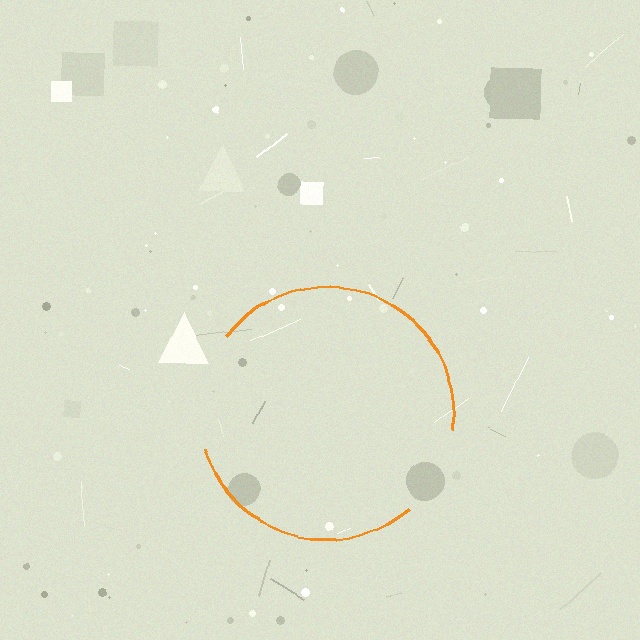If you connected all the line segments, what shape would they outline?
They would outline a circle.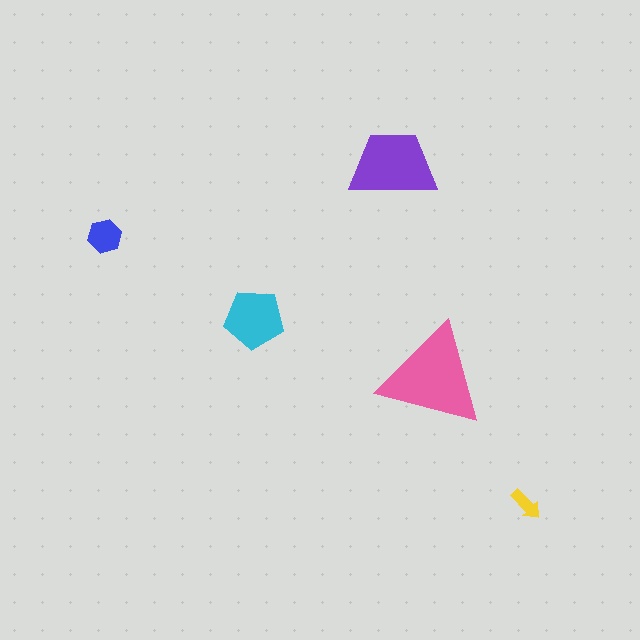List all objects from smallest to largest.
The yellow arrow, the blue hexagon, the cyan pentagon, the purple trapezoid, the pink triangle.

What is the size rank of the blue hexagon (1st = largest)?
4th.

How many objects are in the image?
There are 5 objects in the image.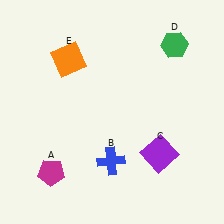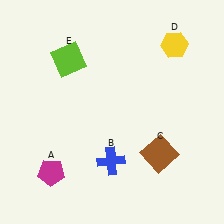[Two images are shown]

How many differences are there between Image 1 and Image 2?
There are 3 differences between the two images.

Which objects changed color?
C changed from purple to brown. D changed from green to yellow. E changed from orange to lime.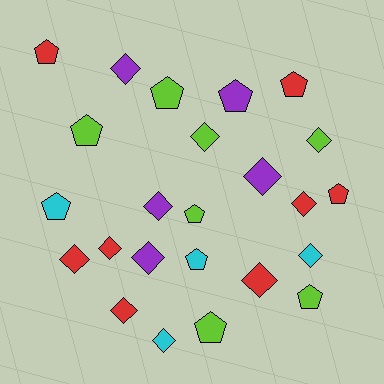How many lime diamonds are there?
There are 2 lime diamonds.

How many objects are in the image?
There are 24 objects.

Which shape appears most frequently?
Diamond, with 13 objects.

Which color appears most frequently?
Red, with 8 objects.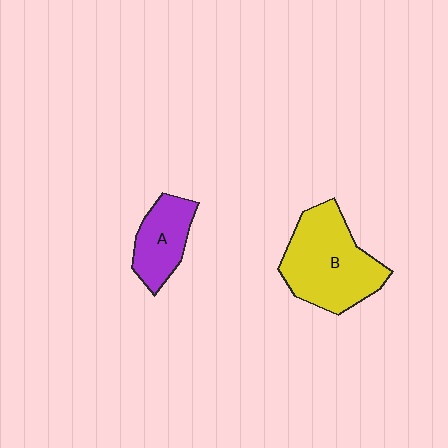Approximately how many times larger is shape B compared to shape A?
Approximately 1.9 times.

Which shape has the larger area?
Shape B (yellow).